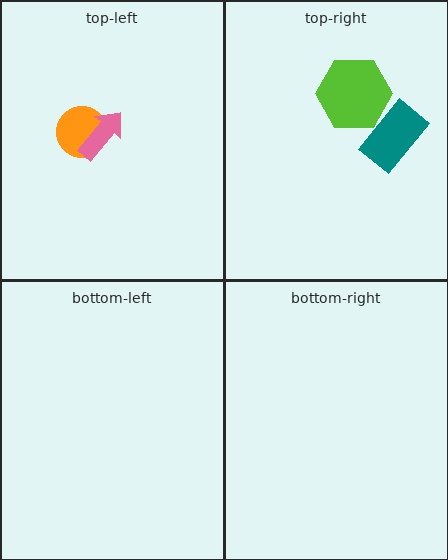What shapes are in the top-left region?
The orange circle, the pink arrow.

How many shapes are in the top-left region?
2.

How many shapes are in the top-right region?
2.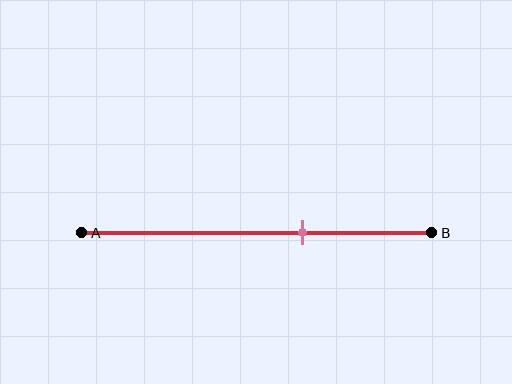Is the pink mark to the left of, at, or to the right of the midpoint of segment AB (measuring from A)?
The pink mark is to the right of the midpoint of segment AB.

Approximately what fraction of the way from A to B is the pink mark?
The pink mark is approximately 65% of the way from A to B.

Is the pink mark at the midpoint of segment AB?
No, the mark is at about 65% from A, not at the 50% midpoint.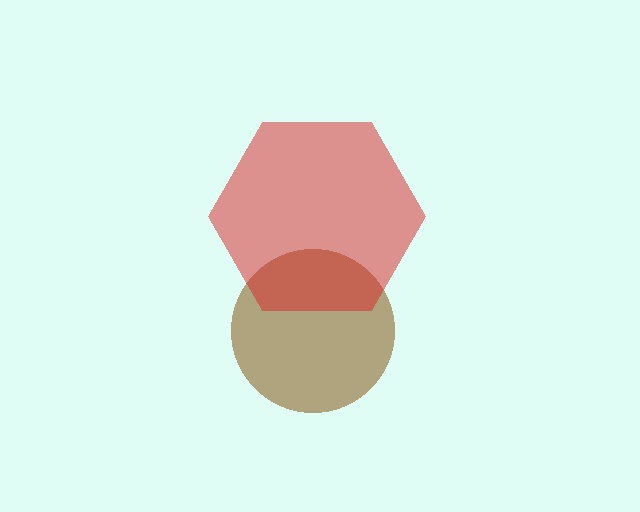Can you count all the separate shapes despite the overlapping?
Yes, there are 2 separate shapes.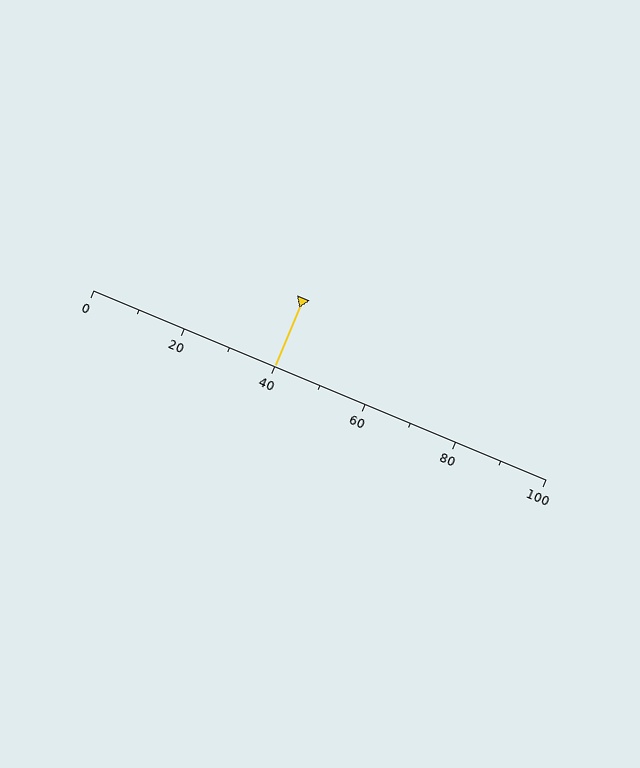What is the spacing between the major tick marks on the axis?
The major ticks are spaced 20 apart.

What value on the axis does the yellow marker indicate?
The marker indicates approximately 40.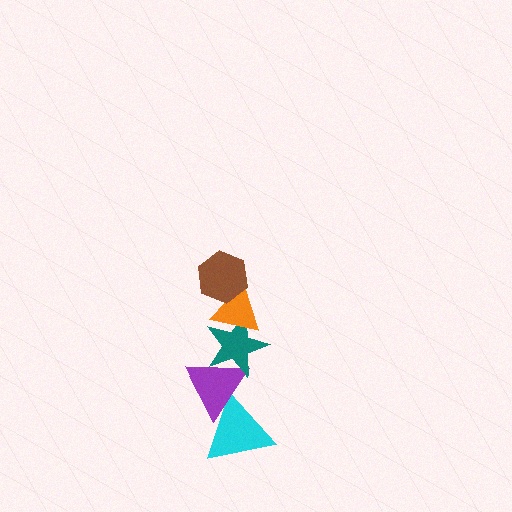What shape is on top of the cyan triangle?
The purple triangle is on top of the cyan triangle.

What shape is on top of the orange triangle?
The brown hexagon is on top of the orange triangle.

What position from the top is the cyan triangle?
The cyan triangle is 5th from the top.